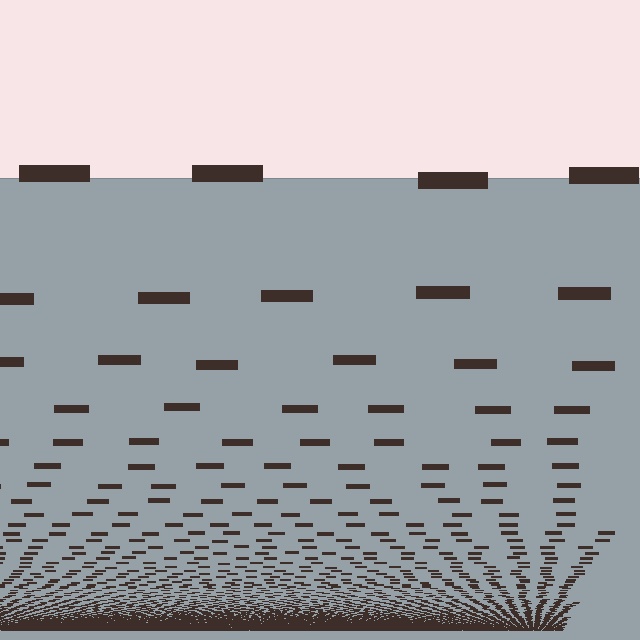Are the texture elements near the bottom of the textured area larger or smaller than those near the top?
Smaller. The gradient is inverted — elements near the bottom are smaller and denser.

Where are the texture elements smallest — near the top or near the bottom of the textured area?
Near the bottom.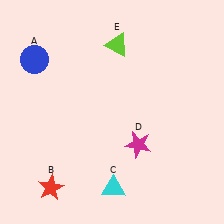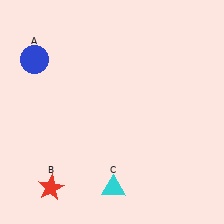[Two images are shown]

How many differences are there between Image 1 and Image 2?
There are 2 differences between the two images.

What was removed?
The magenta star (D), the lime triangle (E) were removed in Image 2.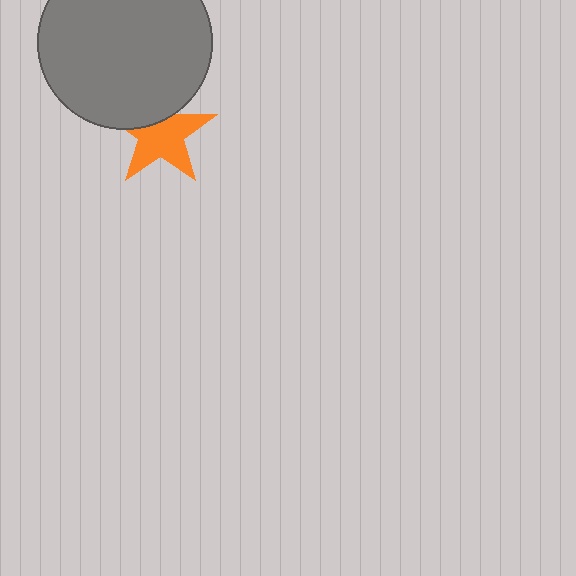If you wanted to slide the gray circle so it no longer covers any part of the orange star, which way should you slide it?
Slide it up — that is the most direct way to separate the two shapes.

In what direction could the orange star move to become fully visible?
The orange star could move down. That would shift it out from behind the gray circle entirely.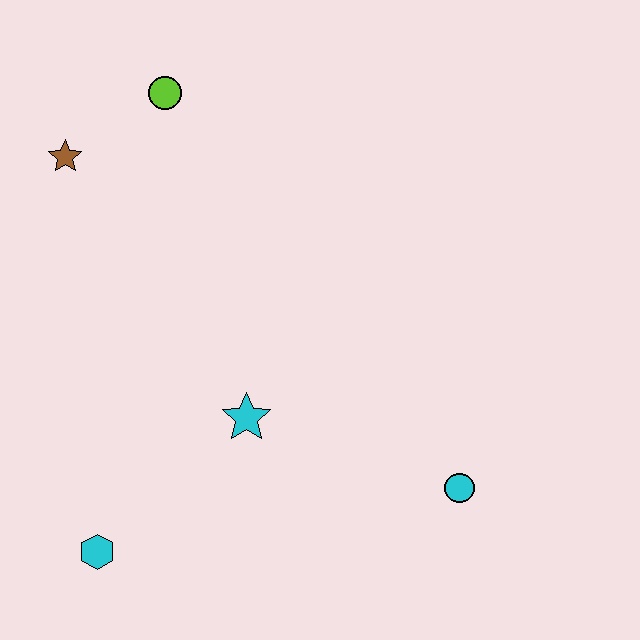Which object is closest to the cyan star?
The cyan hexagon is closest to the cyan star.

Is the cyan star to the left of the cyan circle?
Yes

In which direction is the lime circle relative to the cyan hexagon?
The lime circle is above the cyan hexagon.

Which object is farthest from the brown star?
The cyan circle is farthest from the brown star.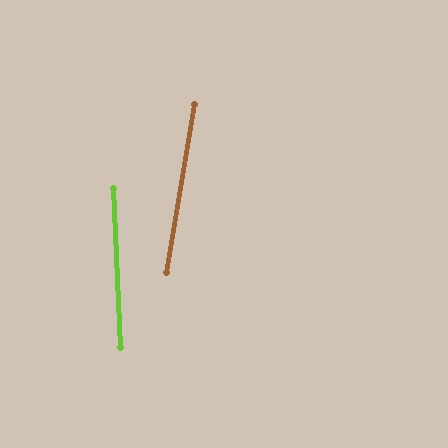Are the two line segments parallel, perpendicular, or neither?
Neither parallel nor perpendicular — they differ by about 12°.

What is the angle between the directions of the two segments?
Approximately 12 degrees.